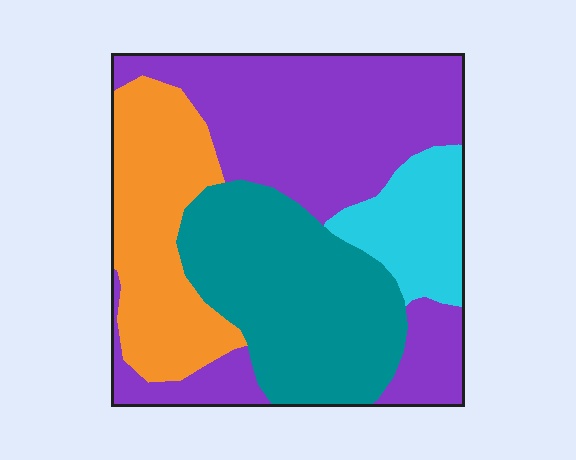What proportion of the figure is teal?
Teal covers roughly 30% of the figure.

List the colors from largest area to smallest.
From largest to smallest: purple, teal, orange, cyan.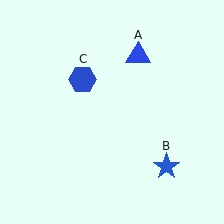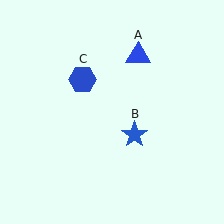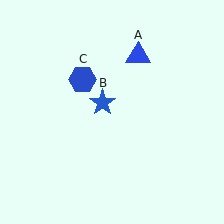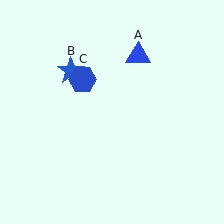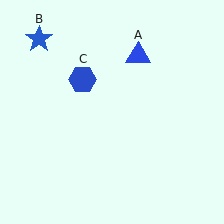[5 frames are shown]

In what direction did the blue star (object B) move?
The blue star (object B) moved up and to the left.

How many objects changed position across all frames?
1 object changed position: blue star (object B).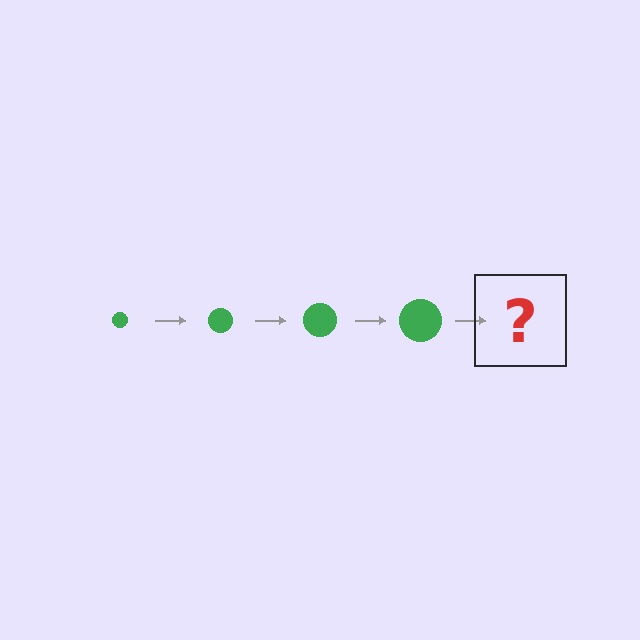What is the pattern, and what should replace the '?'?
The pattern is that the circle gets progressively larger each step. The '?' should be a green circle, larger than the previous one.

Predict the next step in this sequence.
The next step is a green circle, larger than the previous one.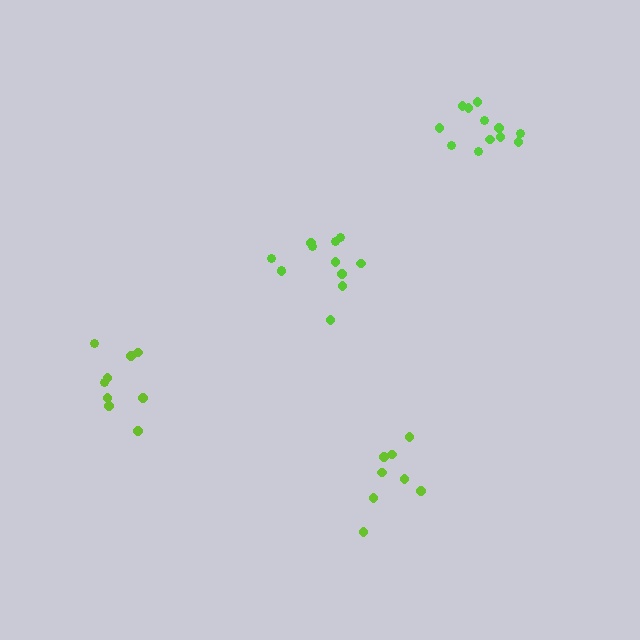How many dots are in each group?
Group 1: 12 dots, Group 2: 9 dots, Group 3: 12 dots, Group 4: 8 dots (41 total).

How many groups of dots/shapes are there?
There are 4 groups.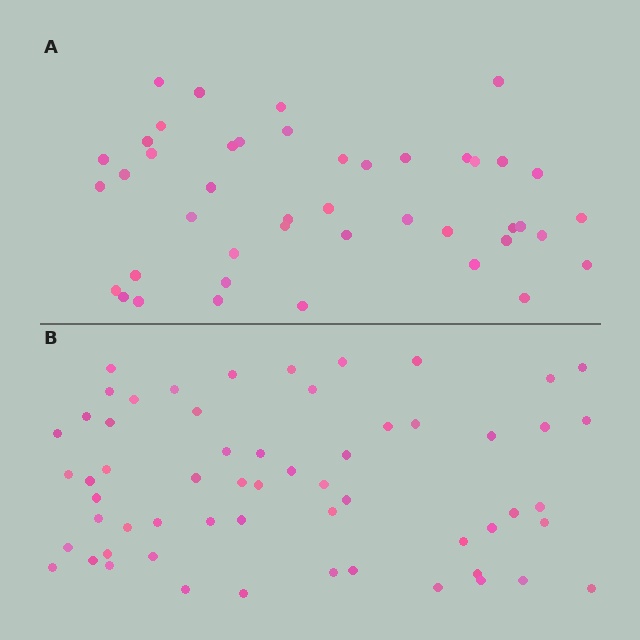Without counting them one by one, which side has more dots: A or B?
Region B (the bottom region) has more dots.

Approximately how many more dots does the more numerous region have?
Region B has approximately 15 more dots than region A.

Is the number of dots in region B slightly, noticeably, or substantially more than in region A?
Region B has noticeably more, but not dramatically so. The ratio is roughly 1.3 to 1.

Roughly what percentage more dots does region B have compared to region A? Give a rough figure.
About 35% more.